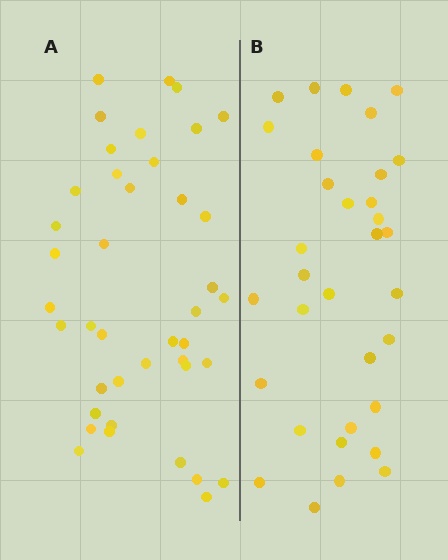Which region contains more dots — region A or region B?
Region A (the left region) has more dots.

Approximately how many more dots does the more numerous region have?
Region A has roughly 8 or so more dots than region B.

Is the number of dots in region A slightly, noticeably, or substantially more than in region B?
Region A has only slightly more — the two regions are fairly close. The ratio is roughly 1.2 to 1.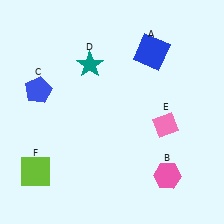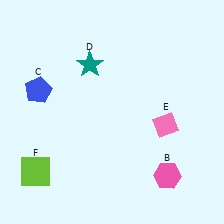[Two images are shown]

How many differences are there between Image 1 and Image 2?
There is 1 difference between the two images.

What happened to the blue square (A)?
The blue square (A) was removed in Image 2. It was in the top-right area of Image 1.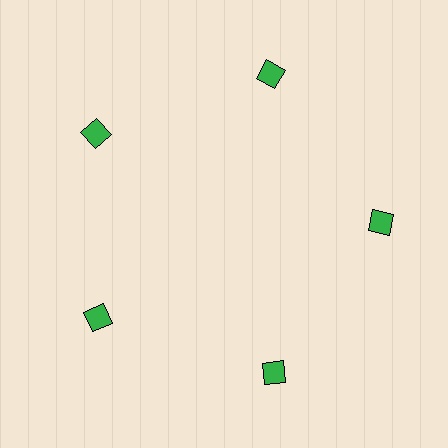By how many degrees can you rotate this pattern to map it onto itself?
The pattern maps onto itself every 72 degrees of rotation.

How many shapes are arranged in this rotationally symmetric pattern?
There are 5 shapes, arranged in 5 groups of 1.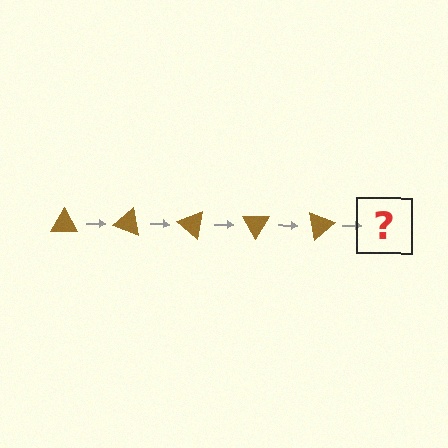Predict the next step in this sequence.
The next step is a brown triangle rotated 100 degrees.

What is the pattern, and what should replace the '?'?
The pattern is that the triangle rotates 20 degrees each step. The '?' should be a brown triangle rotated 100 degrees.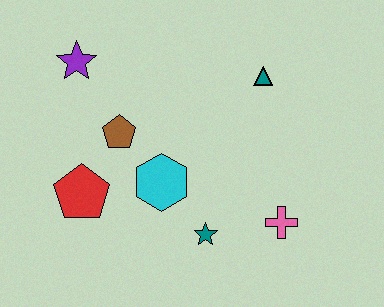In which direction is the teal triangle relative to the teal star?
The teal triangle is above the teal star.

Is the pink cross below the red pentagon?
Yes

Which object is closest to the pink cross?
The teal star is closest to the pink cross.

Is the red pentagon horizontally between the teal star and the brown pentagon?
No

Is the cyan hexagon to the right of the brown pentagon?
Yes